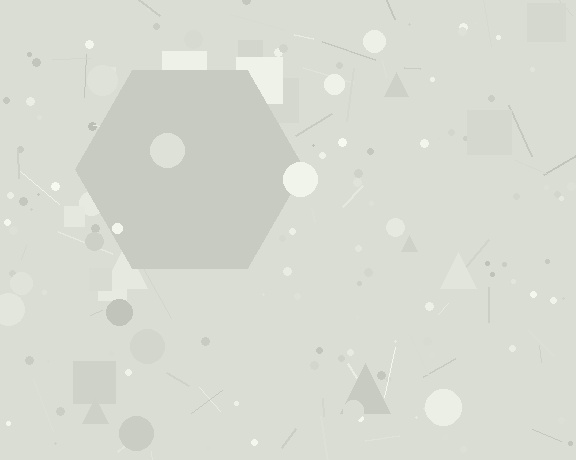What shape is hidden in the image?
A hexagon is hidden in the image.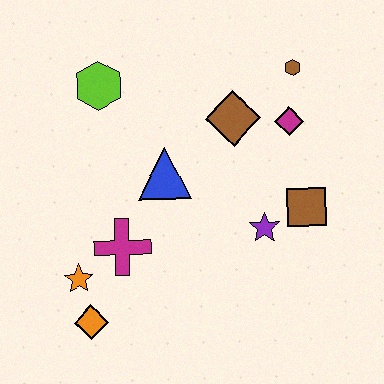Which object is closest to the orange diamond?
The orange star is closest to the orange diamond.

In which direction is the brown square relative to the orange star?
The brown square is to the right of the orange star.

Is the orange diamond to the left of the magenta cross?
Yes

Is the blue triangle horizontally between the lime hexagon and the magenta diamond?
Yes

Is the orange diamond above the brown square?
No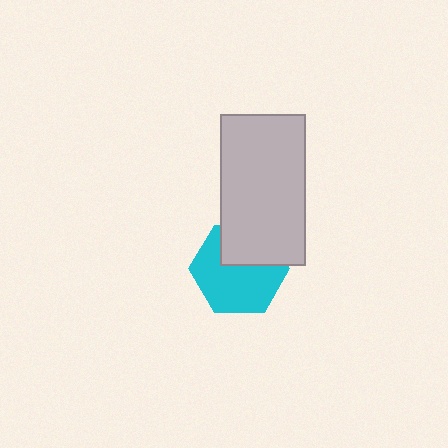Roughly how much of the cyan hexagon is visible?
Most of it is visible (roughly 66%).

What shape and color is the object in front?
The object in front is a light gray rectangle.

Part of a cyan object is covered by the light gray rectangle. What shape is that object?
It is a hexagon.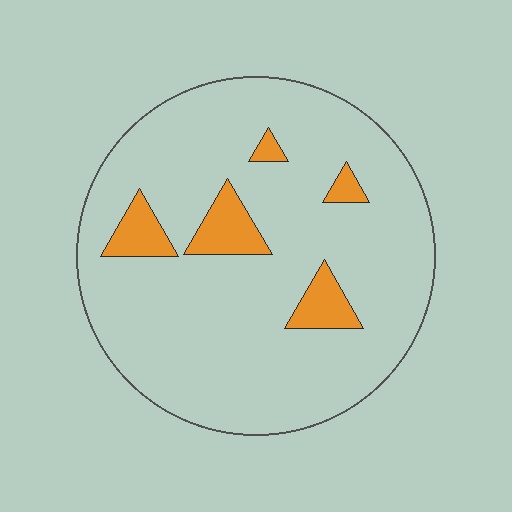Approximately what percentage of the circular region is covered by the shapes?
Approximately 10%.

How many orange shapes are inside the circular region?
5.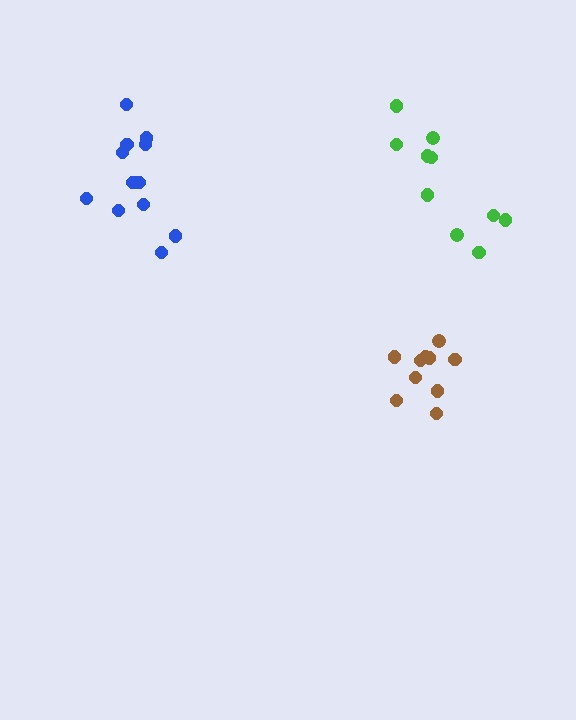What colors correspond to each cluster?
The clusters are colored: green, brown, blue.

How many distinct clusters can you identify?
There are 3 distinct clusters.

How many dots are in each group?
Group 1: 10 dots, Group 2: 10 dots, Group 3: 12 dots (32 total).